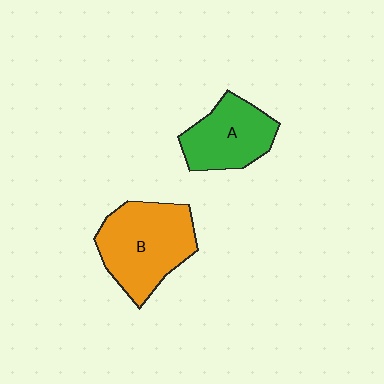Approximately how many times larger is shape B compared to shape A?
Approximately 1.4 times.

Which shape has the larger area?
Shape B (orange).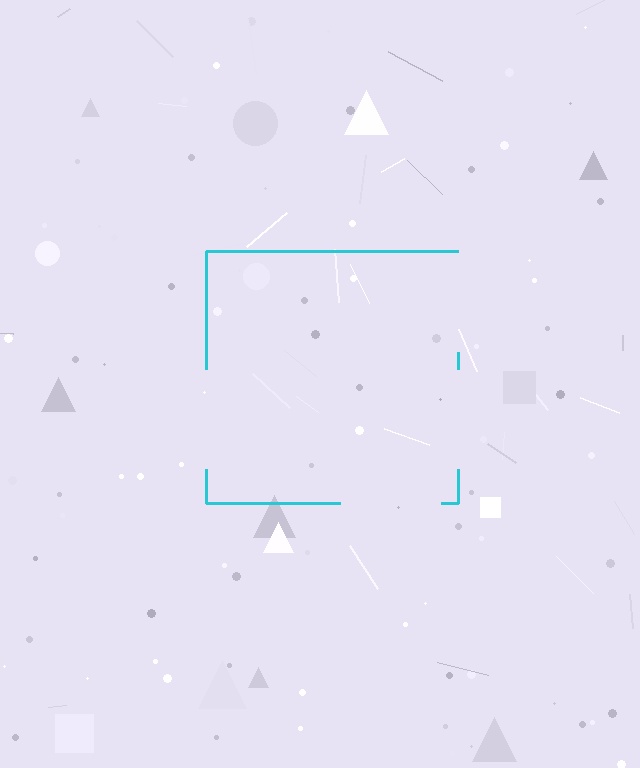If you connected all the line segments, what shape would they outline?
They would outline a square.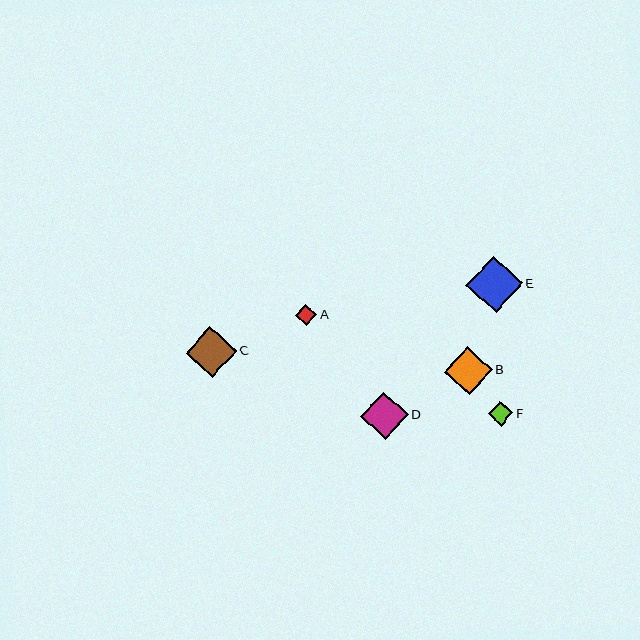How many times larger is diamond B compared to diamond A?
Diamond B is approximately 2.3 times the size of diamond A.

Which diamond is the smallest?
Diamond A is the smallest with a size of approximately 21 pixels.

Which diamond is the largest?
Diamond E is the largest with a size of approximately 57 pixels.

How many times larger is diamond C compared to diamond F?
Diamond C is approximately 2.1 times the size of diamond F.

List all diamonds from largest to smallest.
From largest to smallest: E, C, B, D, F, A.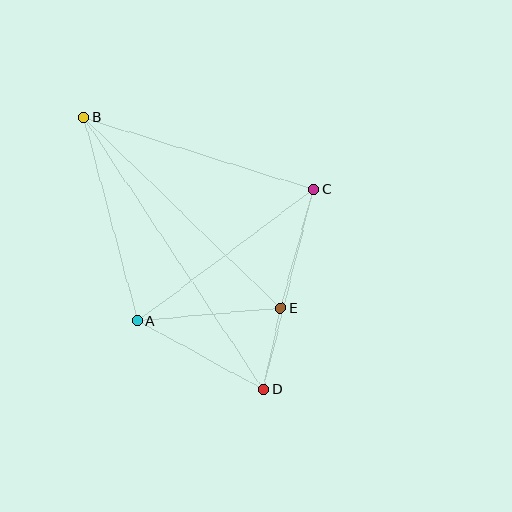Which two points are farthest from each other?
Points B and D are farthest from each other.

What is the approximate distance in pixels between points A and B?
The distance between A and B is approximately 210 pixels.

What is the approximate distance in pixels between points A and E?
The distance between A and E is approximately 144 pixels.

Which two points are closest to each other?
Points D and E are closest to each other.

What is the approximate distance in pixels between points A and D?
The distance between A and D is approximately 143 pixels.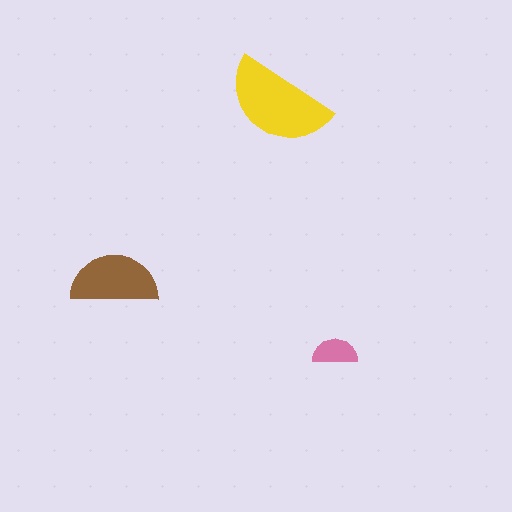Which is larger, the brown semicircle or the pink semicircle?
The brown one.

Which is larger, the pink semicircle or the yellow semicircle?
The yellow one.